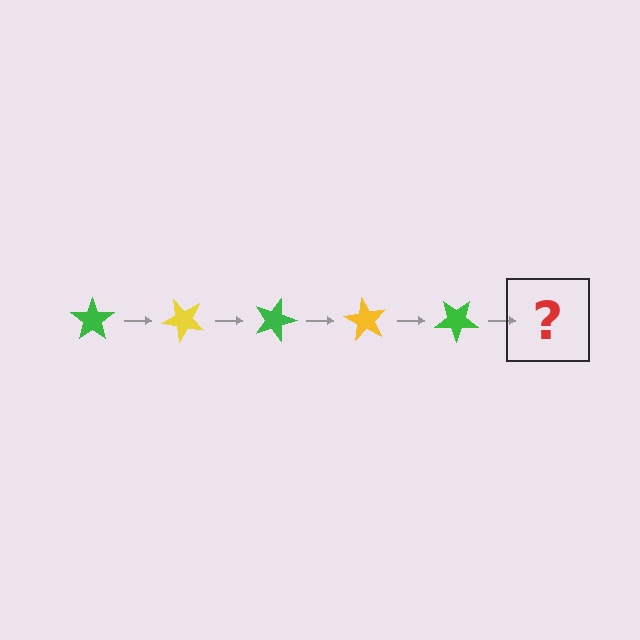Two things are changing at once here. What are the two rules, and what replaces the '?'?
The two rules are that it rotates 45 degrees each step and the color cycles through green and yellow. The '?' should be a yellow star, rotated 225 degrees from the start.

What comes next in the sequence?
The next element should be a yellow star, rotated 225 degrees from the start.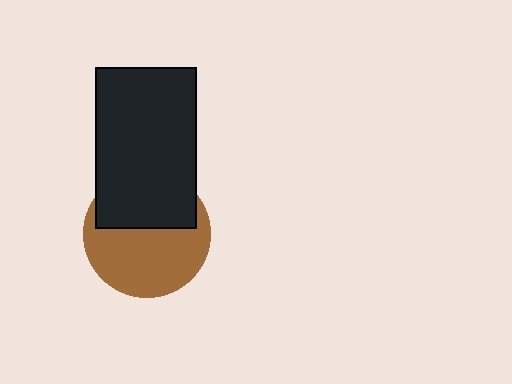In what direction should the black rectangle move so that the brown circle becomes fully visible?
The black rectangle should move up. That is the shortest direction to clear the overlap and leave the brown circle fully visible.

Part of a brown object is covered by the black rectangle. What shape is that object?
It is a circle.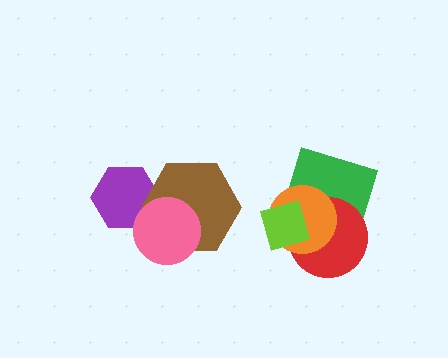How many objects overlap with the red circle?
3 objects overlap with the red circle.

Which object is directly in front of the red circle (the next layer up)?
The orange circle is directly in front of the red circle.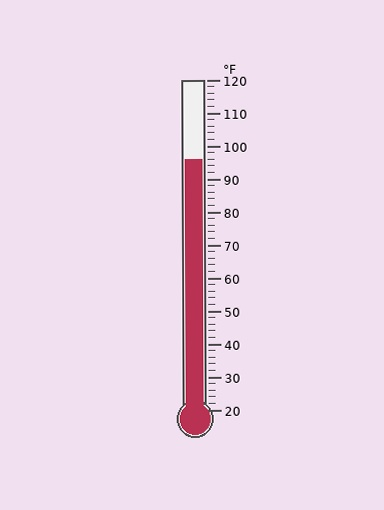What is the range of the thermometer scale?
The thermometer scale ranges from 20°F to 120°F.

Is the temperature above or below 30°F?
The temperature is above 30°F.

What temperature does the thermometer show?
The thermometer shows approximately 96°F.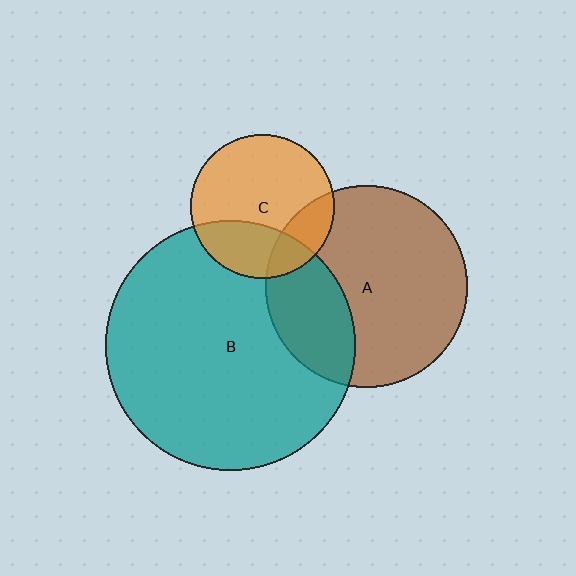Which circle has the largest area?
Circle B (teal).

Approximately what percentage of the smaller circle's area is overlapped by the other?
Approximately 30%.